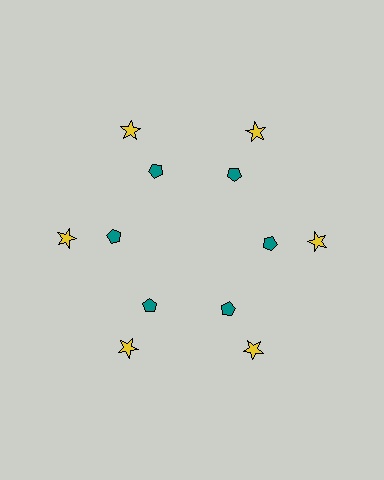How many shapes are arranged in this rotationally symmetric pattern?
There are 12 shapes, arranged in 6 groups of 2.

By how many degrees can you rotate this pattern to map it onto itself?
The pattern maps onto itself every 60 degrees of rotation.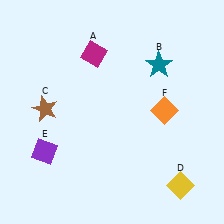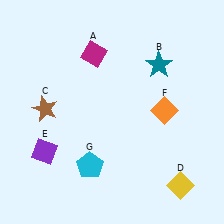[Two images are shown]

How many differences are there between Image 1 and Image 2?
There is 1 difference between the two images.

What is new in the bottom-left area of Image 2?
A cyan pentagon (G) was added in the bottom-left area of Image 2.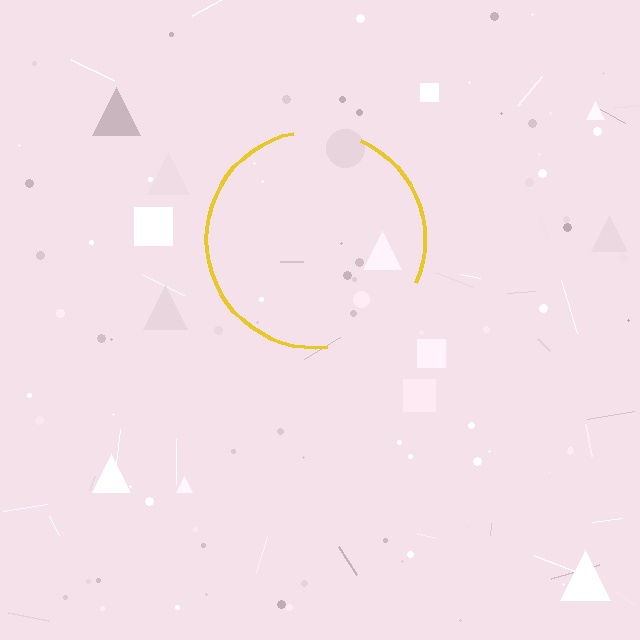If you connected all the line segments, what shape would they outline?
They would outline a circle.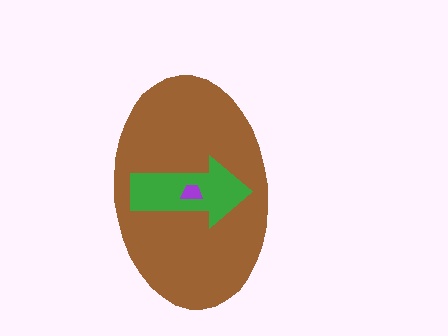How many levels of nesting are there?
3.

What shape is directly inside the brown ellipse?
The green arrow.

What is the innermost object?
The purple trapezoid.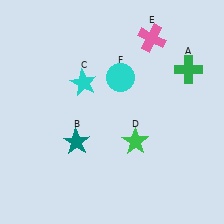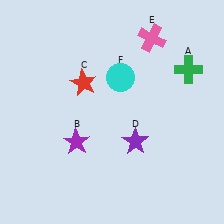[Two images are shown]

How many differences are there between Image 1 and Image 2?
There are 3 differences between the two images.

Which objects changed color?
B changed from teal to purple. C changed from cyan to red. D changed from green to purple.